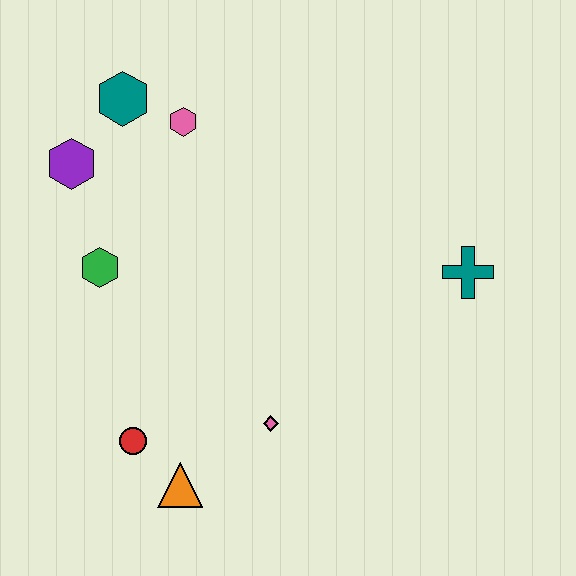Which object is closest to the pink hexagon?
The teal hexagon is closest to the pink hexagon.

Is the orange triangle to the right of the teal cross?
No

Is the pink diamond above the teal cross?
No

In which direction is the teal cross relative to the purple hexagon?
The teal cross is to the right of the purple hexagon.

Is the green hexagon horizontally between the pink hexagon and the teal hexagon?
No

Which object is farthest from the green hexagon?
The teal cross is farthest from the green hexagon.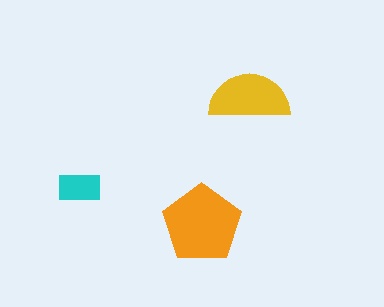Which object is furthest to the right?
The yellow semicircle is rightmost.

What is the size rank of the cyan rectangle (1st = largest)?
3rd.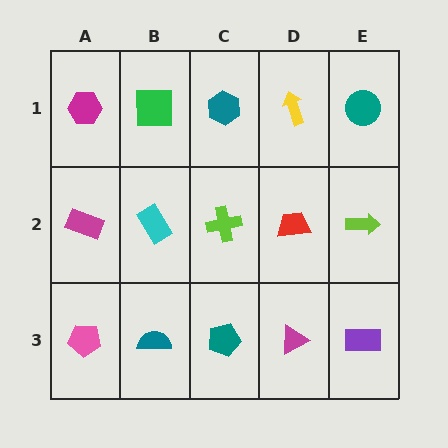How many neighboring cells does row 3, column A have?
2.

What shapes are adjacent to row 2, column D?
A yellow arrow (row 1, column D), a magenta triangle (row 3, column D), a lime cross (row 2, column C), a lime arrow (row 2, column E).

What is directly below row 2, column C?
A teal pentagon.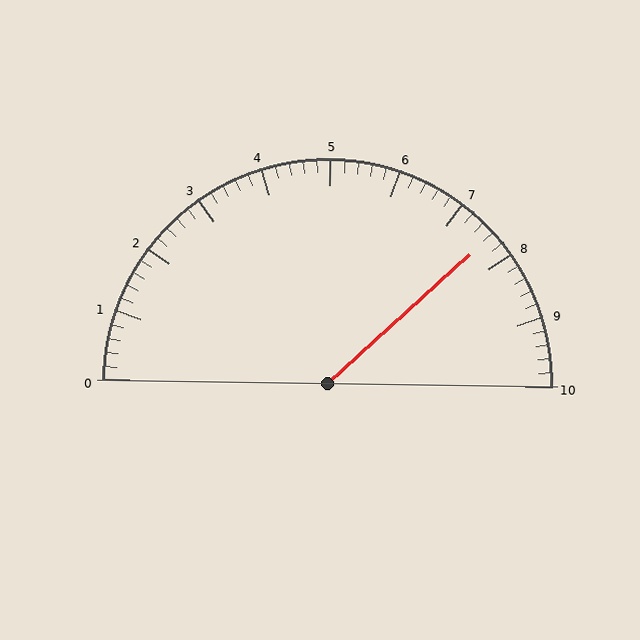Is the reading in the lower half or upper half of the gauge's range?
The reading is in the upper half of the range (0 to 10).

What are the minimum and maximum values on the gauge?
The gauge ranges from 0 to 10.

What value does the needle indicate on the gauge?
The needle indicates approximately 7.6.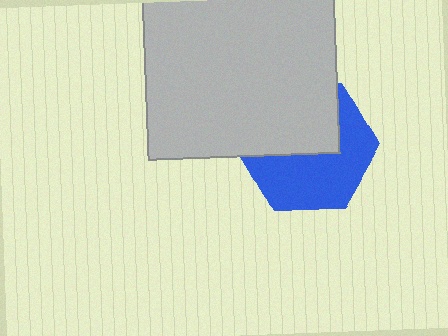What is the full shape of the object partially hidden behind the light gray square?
The partially hidden object is a blue hexagon.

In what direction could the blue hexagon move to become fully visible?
The blue hexagon could move down. That would shift it out from behind the light gray square entirely.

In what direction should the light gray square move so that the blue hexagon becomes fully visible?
The light gray square should move up. That is the shortest direction to clear the overlap and leave the blue hexagon fully visible.